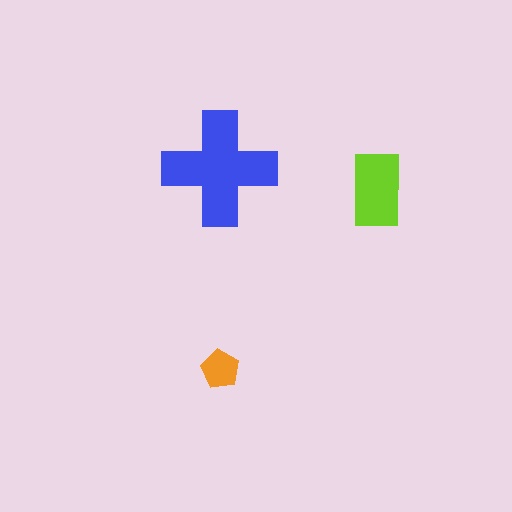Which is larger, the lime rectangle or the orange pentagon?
The lime rectangle.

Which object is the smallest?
The orange pentagon.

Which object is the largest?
The blue cross.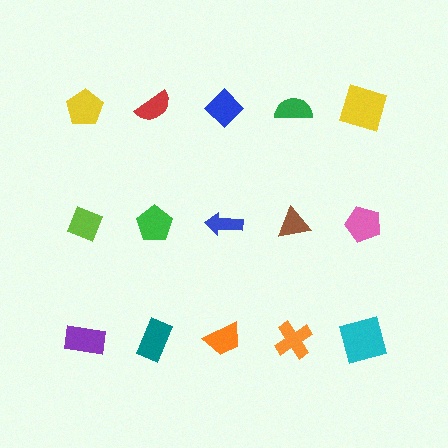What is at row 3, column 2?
A teal rectangle.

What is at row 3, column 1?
A purple rectangle.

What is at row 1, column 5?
A yellow square.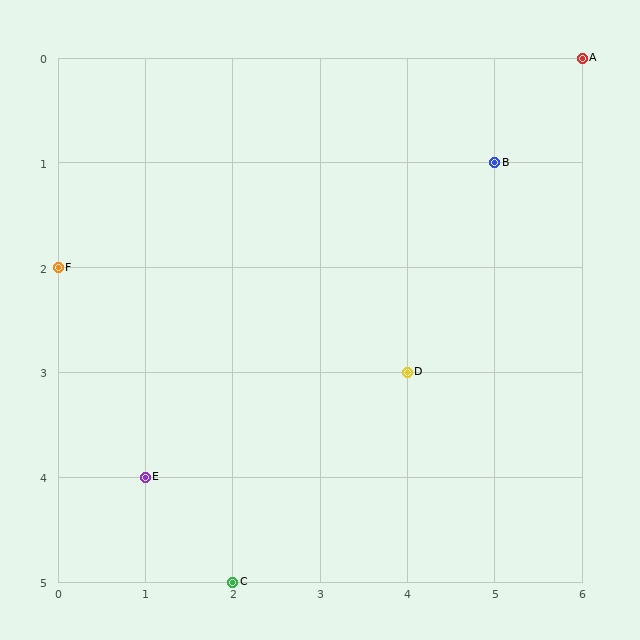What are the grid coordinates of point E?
Point E is at grid coordinates (1, 4).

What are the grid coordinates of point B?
Point B is at grid coordinates (5, 1).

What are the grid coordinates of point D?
Point D is at grid coordinates (4, 3).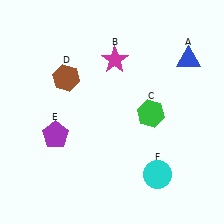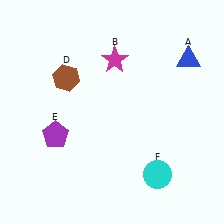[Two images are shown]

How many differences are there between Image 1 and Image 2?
There is 1 difference between the two images.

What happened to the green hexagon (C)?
The green hexagon (C) was removed in Image 2. It was in the bottom-right area of Image 1.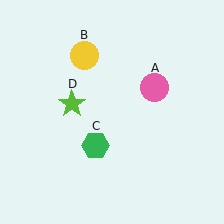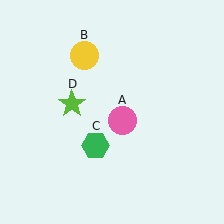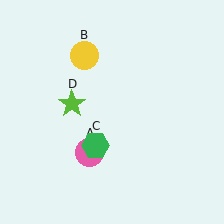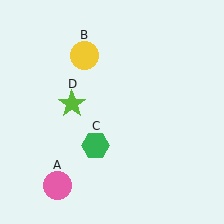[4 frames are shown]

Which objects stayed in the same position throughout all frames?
Yellow circle (object B) and green hexagon (object C) and lime star (object D) remained stationary.